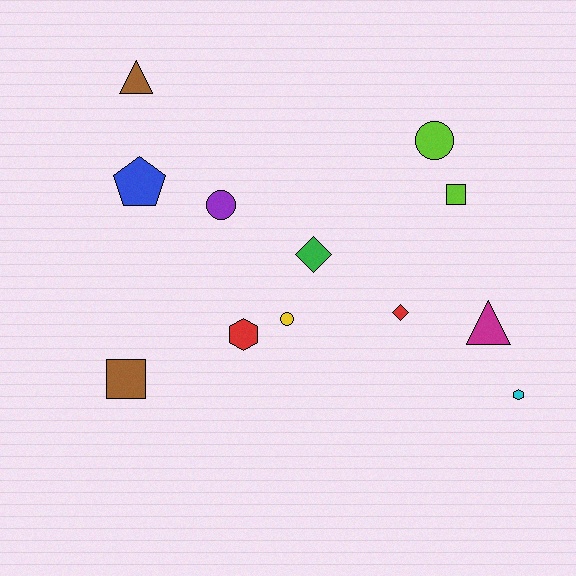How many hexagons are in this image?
There are 2 hexagons.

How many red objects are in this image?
There are 2 red objects.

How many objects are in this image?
There are 12 objects.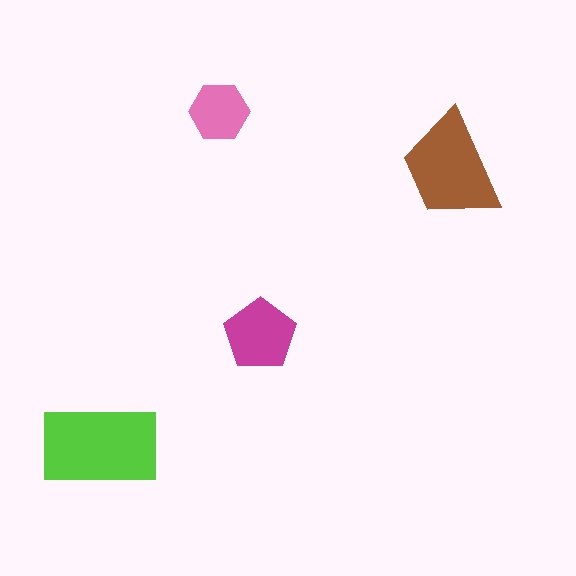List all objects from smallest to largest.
The pink hexagon, the magenta pentagon, the brown trapezoid, the lime rectangle.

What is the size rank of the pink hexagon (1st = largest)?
4th.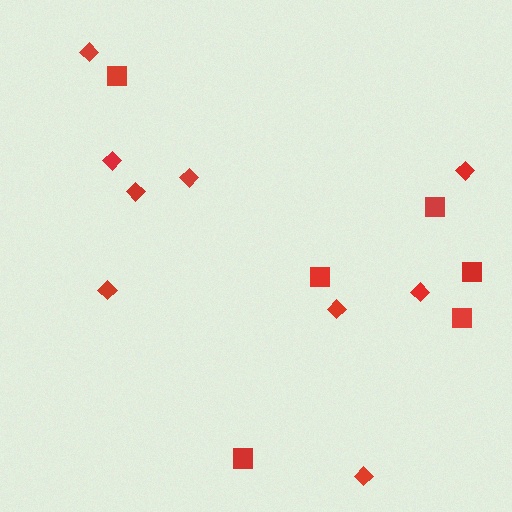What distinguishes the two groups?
There are 2 groups: one group of squares (6) and one group of diamonds (9).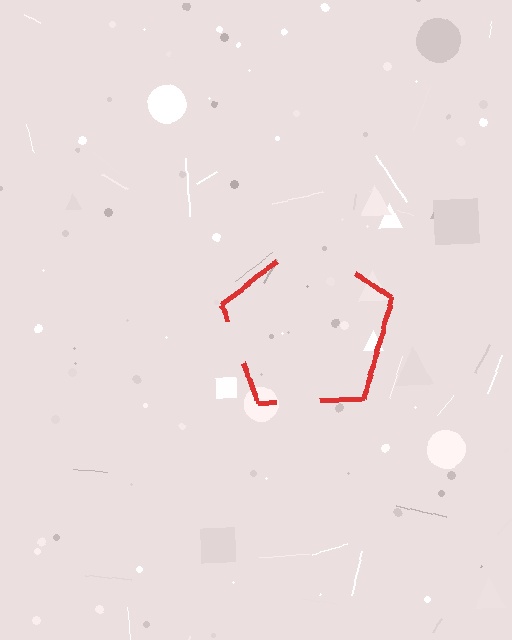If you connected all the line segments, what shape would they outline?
They would outline a pentagon.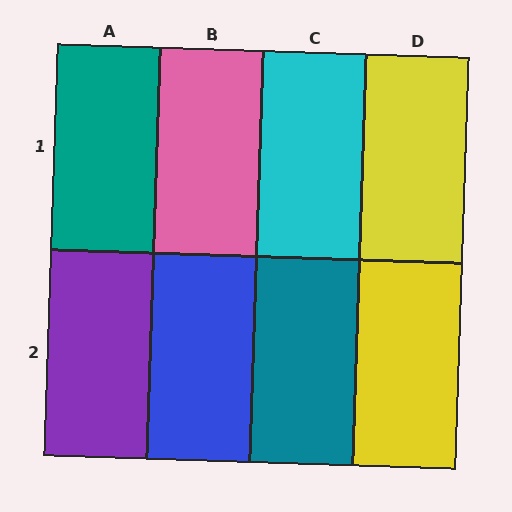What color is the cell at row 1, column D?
Yellow.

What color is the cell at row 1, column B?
Pink.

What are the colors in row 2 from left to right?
Purple, blue, teal, yellow.